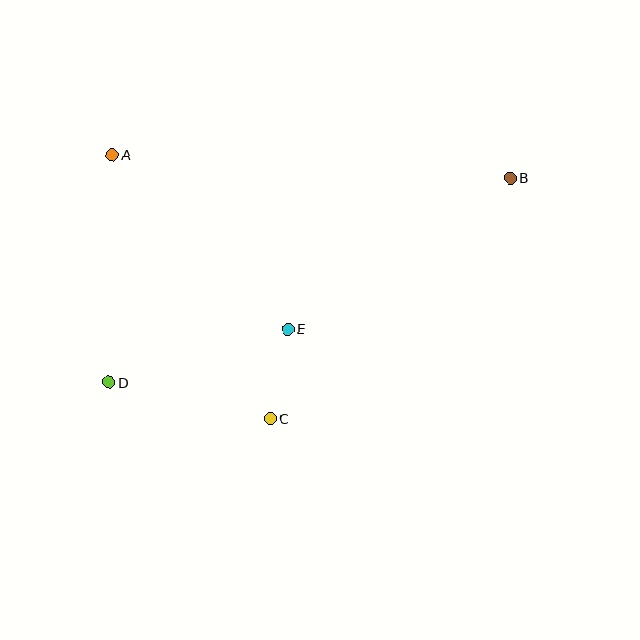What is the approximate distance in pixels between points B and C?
The distance between B and C is approximately 340 pixels.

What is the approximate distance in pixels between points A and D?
The distance between A and D is approximately 227 pixels.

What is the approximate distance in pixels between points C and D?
The distance between C and D is approximately 165 pixels.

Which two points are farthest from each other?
Points B and D are farthest from each other.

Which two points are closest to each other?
Points C and E are closest to each other.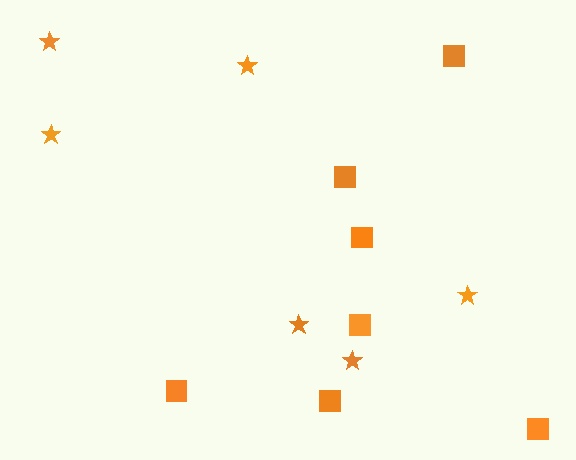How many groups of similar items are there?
There are 2 groups: one group of stars (6) and one group of squares (7).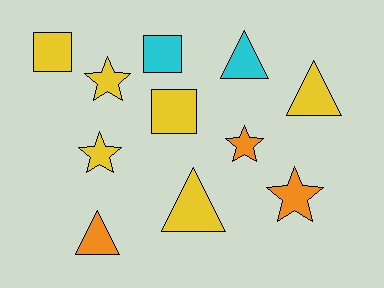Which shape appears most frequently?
Triangle, with 4 objects.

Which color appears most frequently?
Yellow, with 6 objects.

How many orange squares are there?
There are no orange squares.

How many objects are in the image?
There are 11 objects.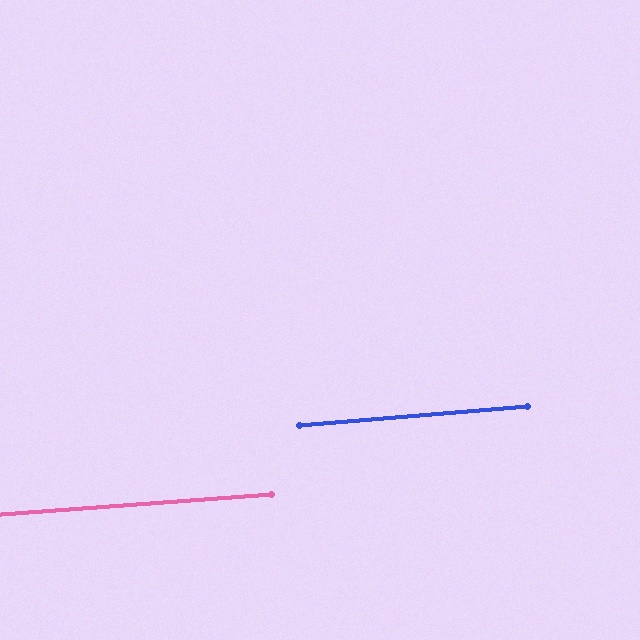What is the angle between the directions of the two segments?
Approximately 0 degrees.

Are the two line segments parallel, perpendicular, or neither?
Parallel — their directions differ by only 0.4°.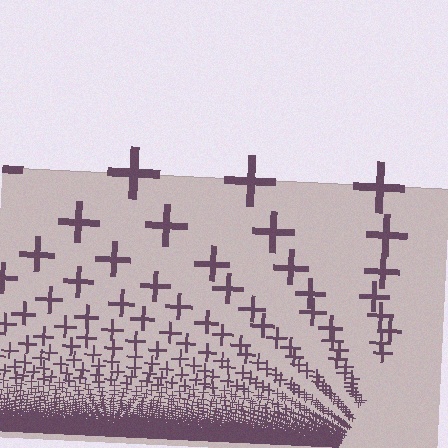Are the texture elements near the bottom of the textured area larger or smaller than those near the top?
Smaller. The gradient is inverted — elements near the bottom are smaller and denser.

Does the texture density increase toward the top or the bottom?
Density increases toward the bottom.